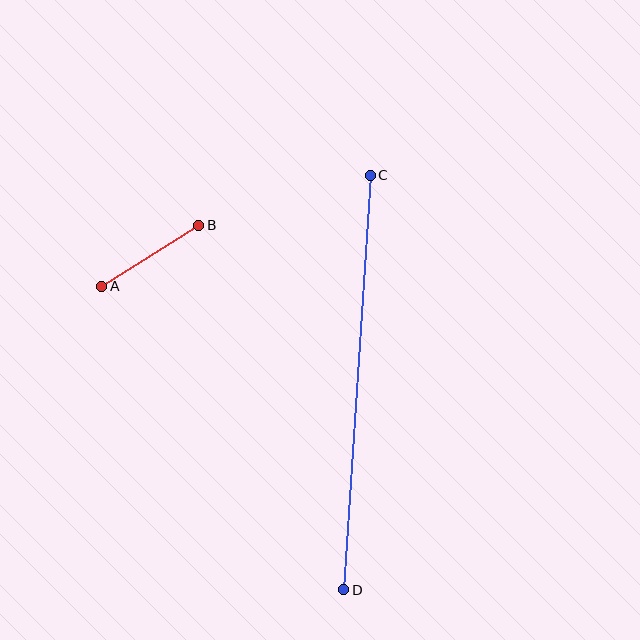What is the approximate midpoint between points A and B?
The midpoint is at approximately (150, 256) pixels.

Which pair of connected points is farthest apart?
Points C and D are farthest apart.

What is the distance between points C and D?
The distance is approximately 416 pixels.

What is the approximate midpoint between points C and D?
The midpoint is at approximately (357, 383) pixels.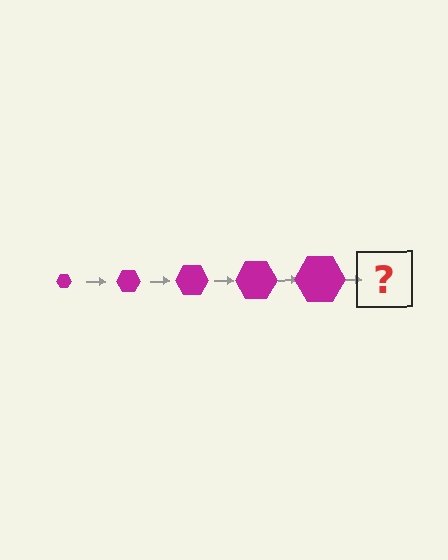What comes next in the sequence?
The next element should be a magenta hexagon, larger than the previous one.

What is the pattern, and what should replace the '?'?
The pattern is that the hexagon gets progressively larger each step. The '?' should be a magenta hexagon, larger than the previous one.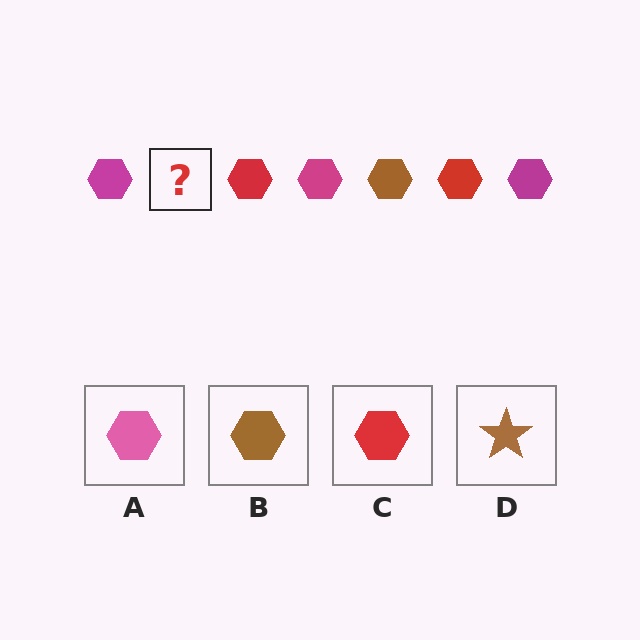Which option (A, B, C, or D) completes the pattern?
B.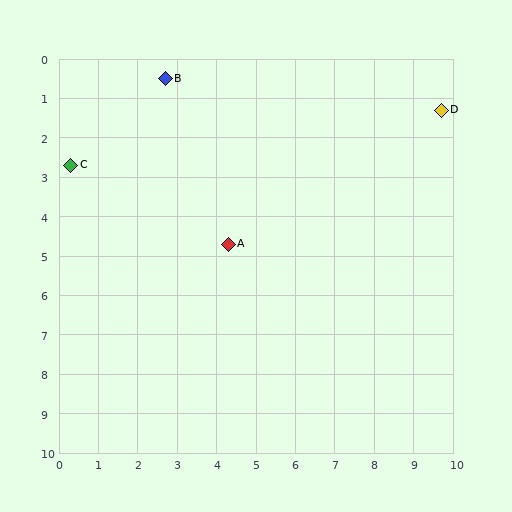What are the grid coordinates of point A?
Point A is at approximately (4.3, 4.7).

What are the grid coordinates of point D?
Point D is at approximately (9.7, 1.3).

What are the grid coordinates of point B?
Point B is at approximately (2.7, 0.5).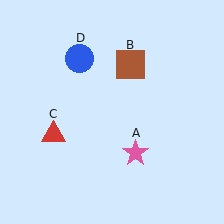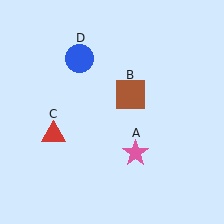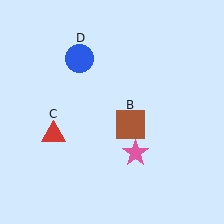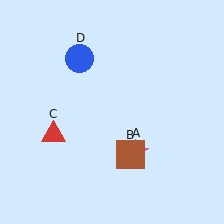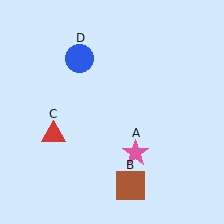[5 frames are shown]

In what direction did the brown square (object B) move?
The brown square (object B) moved down.